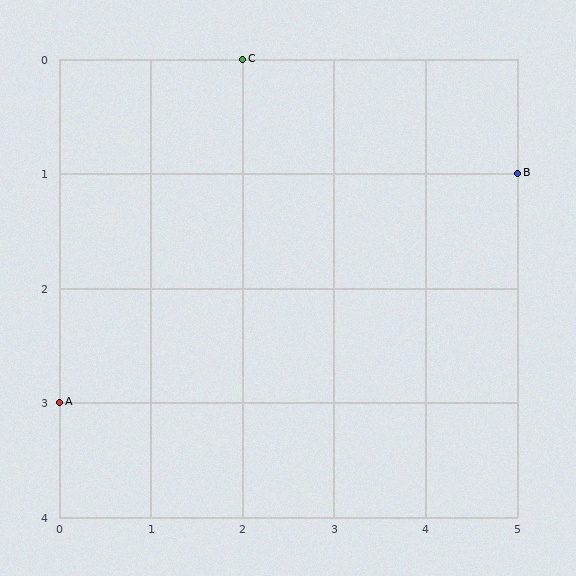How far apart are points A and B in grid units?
Points A and B are 5 columns and 2 rows apart (about 5.4 grid units diagonally).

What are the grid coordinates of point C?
Point C is at grid coordinates (2, 0).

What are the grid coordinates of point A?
Point A is at grid coordinates (0, 3).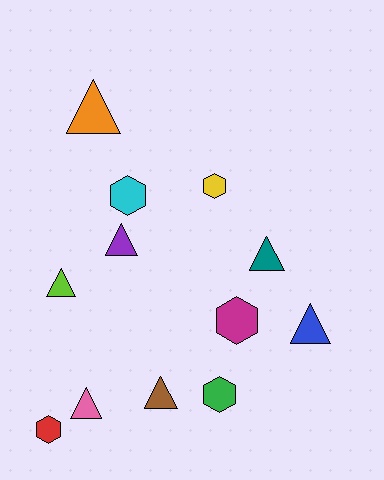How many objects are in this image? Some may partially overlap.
There are 12 objects.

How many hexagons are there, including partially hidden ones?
There are 5 hexagons.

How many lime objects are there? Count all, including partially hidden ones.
There is 1 lime object.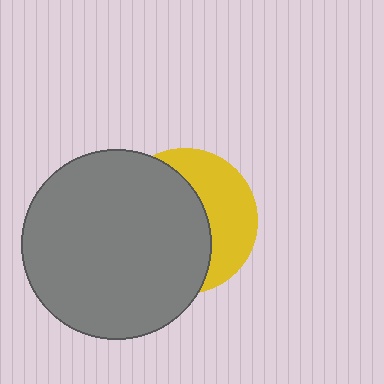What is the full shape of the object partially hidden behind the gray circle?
The partially hidden object is a yellow circle.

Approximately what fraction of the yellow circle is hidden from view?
Roughly 61% of the yellow circle is hidden behind the gray circle.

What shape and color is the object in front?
The object in front is a gray circle.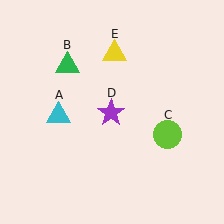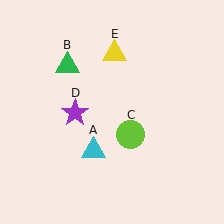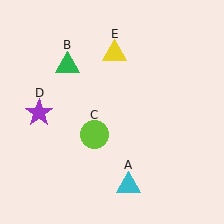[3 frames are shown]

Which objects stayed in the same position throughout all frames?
Green triangle (object B) and yellow triangle (object E) remained stationary.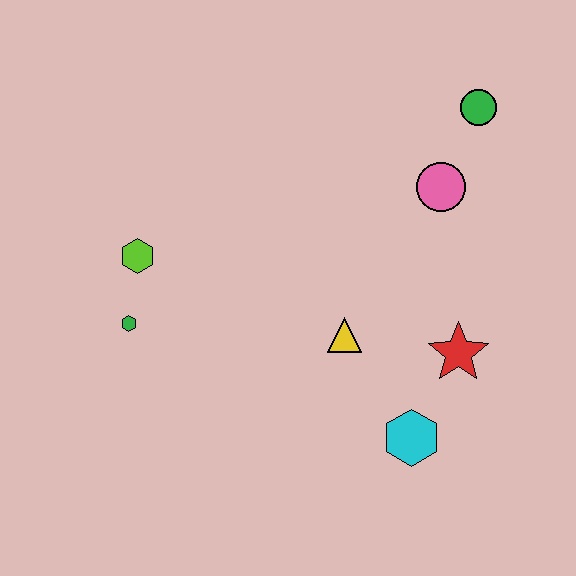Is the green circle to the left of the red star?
No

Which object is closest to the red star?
The cyan hexagon is closest to the red star.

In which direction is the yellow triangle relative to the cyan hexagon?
The yellow triangle is above the cyan hexagon.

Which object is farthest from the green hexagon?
The green circle is farthest from the green hexagon.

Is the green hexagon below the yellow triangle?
No